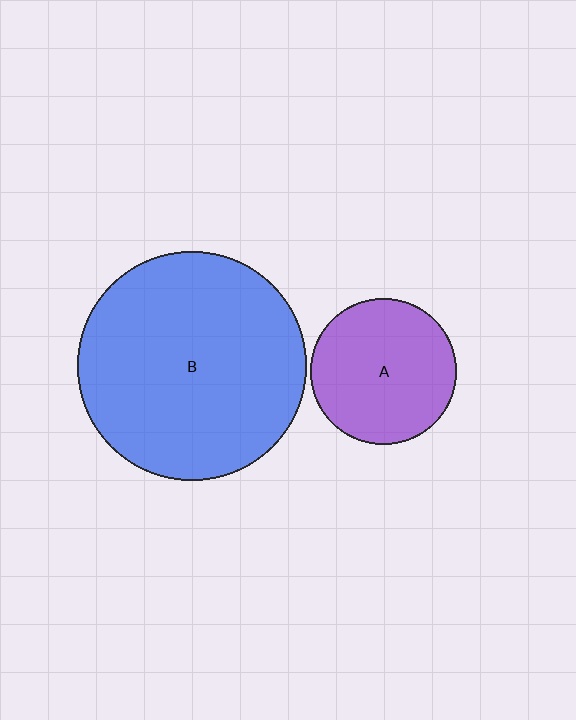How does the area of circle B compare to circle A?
Approximately 2.5 times.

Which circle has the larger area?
Circle B (blue).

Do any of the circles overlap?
No, none of the circles overlap.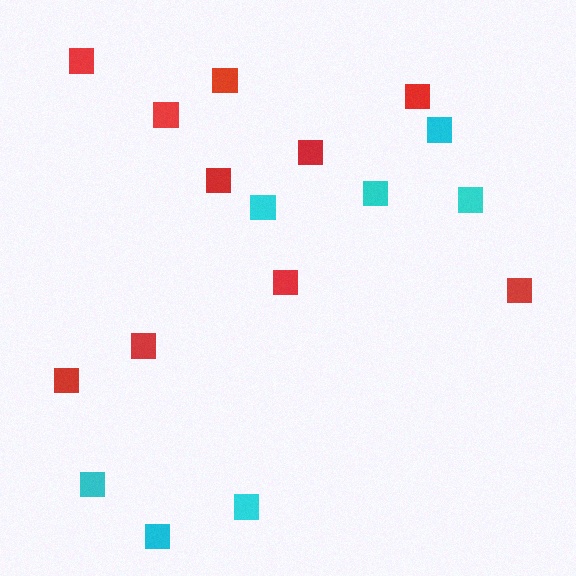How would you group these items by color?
There are 2 groups: one group of cyan squares (7) and one group of red squares (10).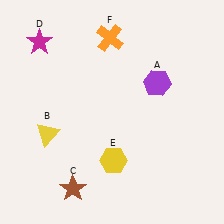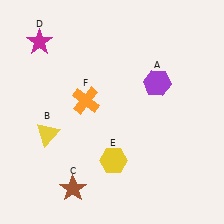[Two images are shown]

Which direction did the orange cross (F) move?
The orange cross (F) moved down.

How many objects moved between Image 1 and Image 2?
1 object moved between the two images.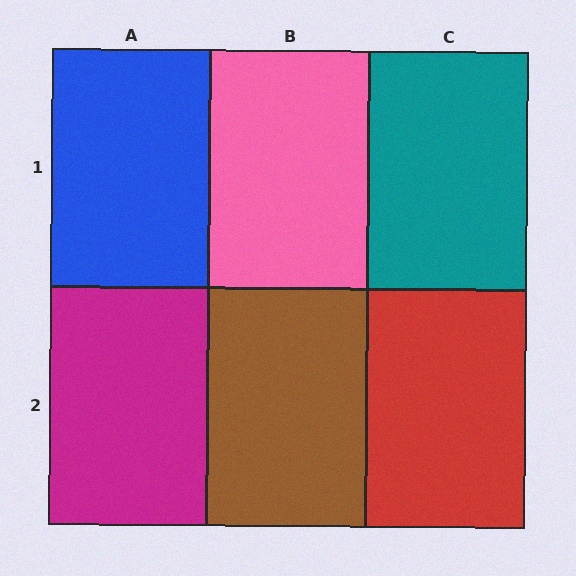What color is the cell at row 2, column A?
Magenta.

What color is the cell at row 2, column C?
Red.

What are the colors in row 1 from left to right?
Blue, pink, teal.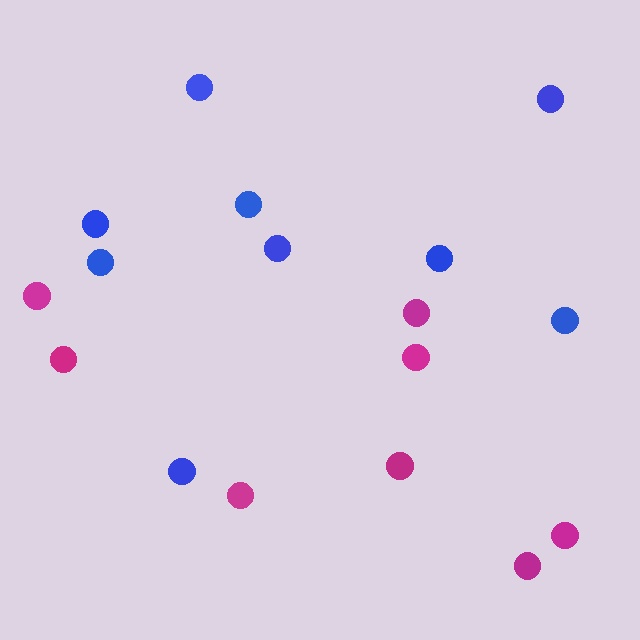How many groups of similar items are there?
There are 2 groups: one group of magenta circles (8) and one group of blue circles (9).